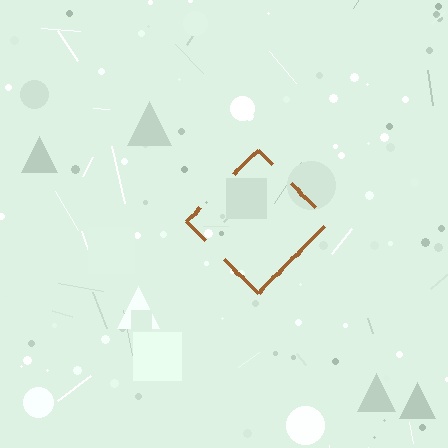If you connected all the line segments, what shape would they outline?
They would outline a diamond.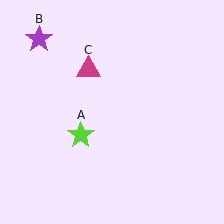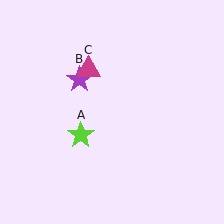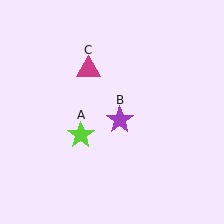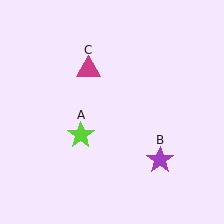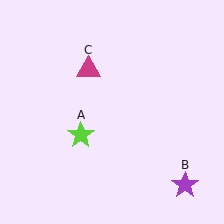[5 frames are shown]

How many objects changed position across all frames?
1 object changed position: purple star (object B).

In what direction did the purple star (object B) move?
The purple star (object B) moved down and to the right.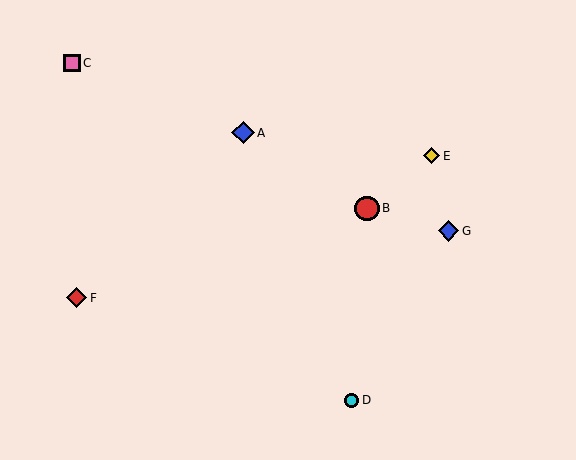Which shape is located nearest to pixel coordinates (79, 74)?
The pink square (labeled C) at (72, 63) is nearest to that location.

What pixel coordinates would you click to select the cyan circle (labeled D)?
Click at (352, 400) to select the cyan circle D.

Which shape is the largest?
The red circle (labeled B) is the largest.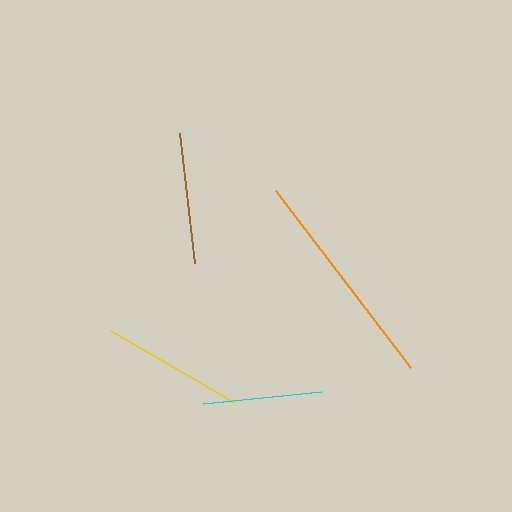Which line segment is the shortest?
The cyan line is the shortest at approximately 119 pixels.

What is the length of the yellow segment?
The yellow segment is approximately 143 pixels long.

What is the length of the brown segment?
The brown segment is approximately 130 pixels long.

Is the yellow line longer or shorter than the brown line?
The yellow line is longer than the brown line.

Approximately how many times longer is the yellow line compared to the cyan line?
The yellow line is approximately 1.2 times the length of the cyan line.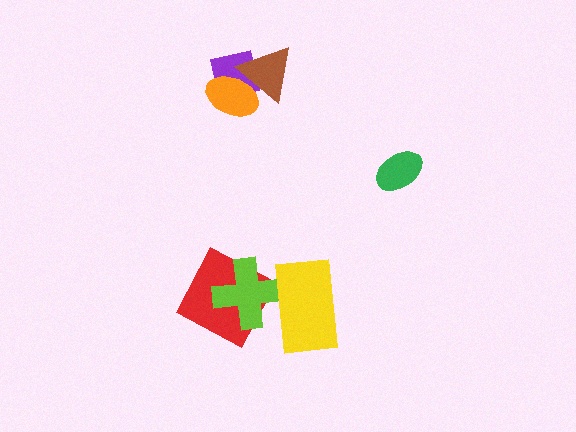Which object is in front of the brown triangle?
The orange ellipse is in front of the brown triangle.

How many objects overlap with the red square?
1 object overlaps with the red square.